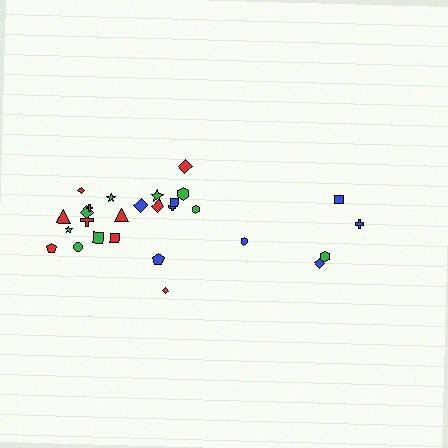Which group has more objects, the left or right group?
The left group.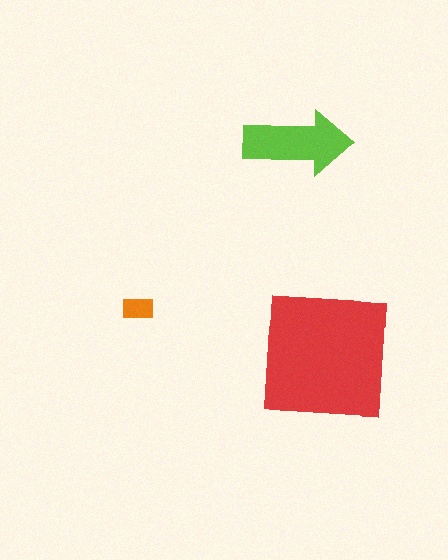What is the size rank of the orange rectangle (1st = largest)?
3rd.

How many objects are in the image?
There are 3 objects in the image.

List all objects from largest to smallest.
The red square, the lime arrow, the orange rectangle.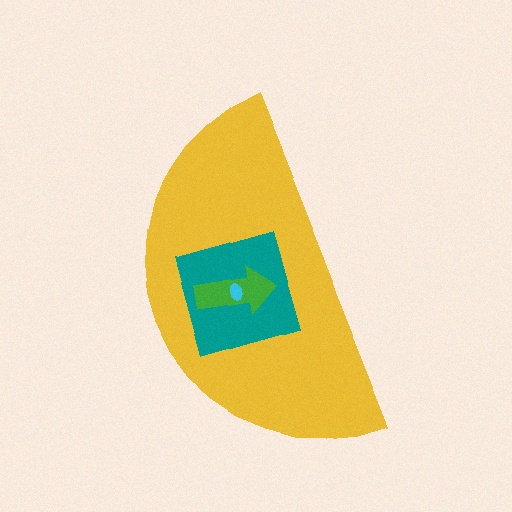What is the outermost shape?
The yellow semicircle.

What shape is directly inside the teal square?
The green arrow.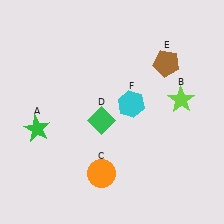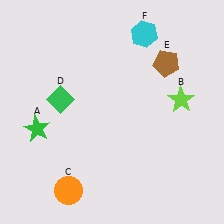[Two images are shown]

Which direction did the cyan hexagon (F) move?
The cyan hexagon (F) moved up.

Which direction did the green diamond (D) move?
The green diamond (D) moved left.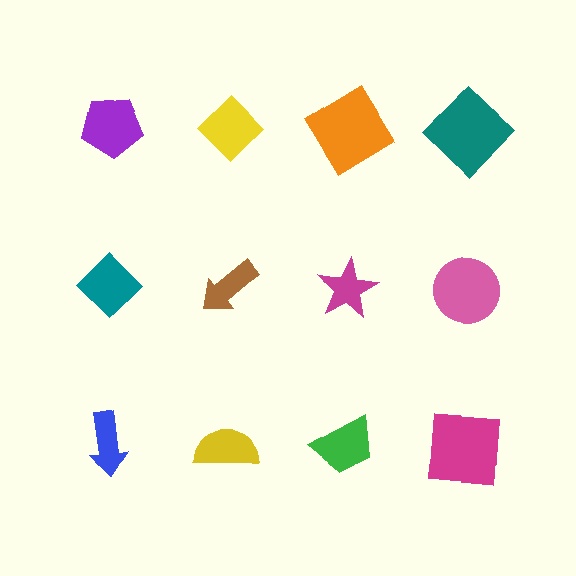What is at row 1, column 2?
A yellow diamond.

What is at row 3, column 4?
A magenta square.